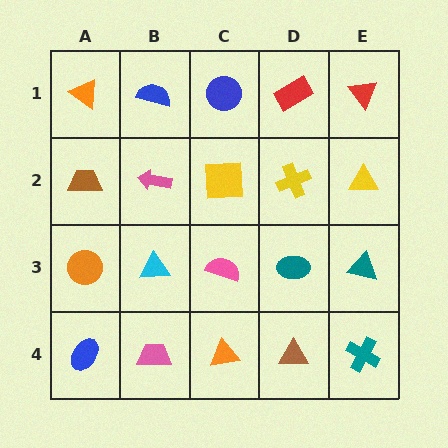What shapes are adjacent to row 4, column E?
A teal triangle (row 3, column E), a brown triangle (row 4, column D).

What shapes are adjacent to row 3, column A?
A brown trapezoid (row 2, column A), a blue ellipse (row 4, column A), a cyan triangle (row 3, column B).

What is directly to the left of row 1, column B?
An orange triangle.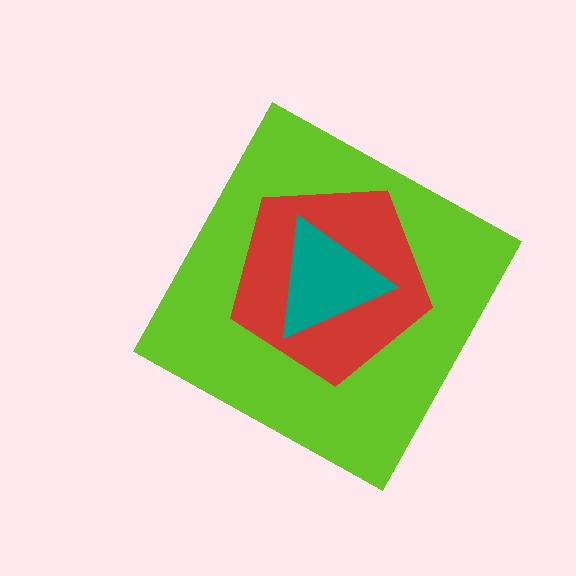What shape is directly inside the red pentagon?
The teal triangle.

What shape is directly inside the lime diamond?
The red pentagon.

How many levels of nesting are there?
3.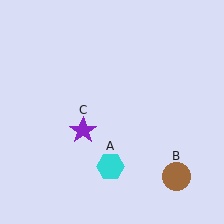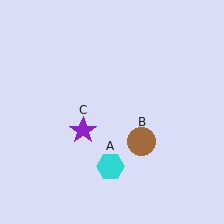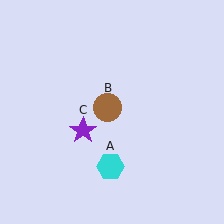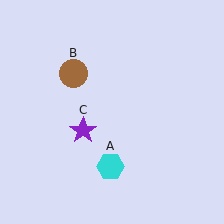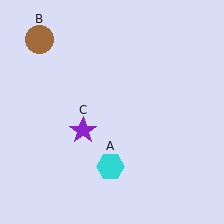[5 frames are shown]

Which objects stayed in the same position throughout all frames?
Cyan hexagon (object A) and purple star (object C) remained stationary.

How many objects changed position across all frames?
1 object changed position: brown circle (object B).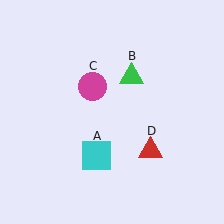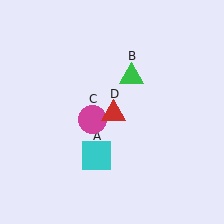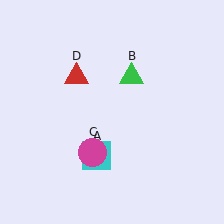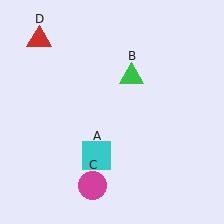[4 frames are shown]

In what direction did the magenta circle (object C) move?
The magenta circle (object C) moved down.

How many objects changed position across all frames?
2 objects changed position: magenta circle (object C), red triangle (object D).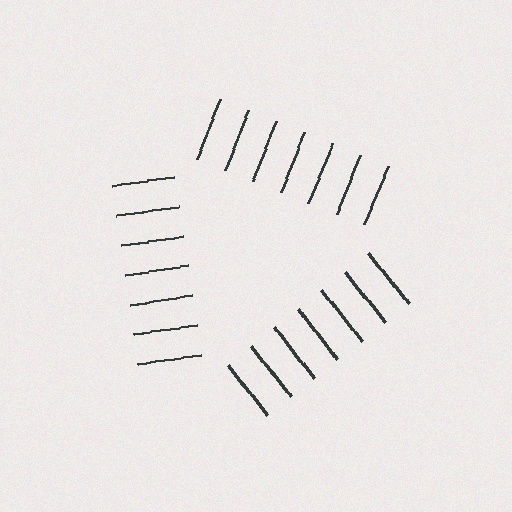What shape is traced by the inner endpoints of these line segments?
An illusory triangle — the line segments terminate on its edges but no continuous stroke is drawn.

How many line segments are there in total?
21 — 7 along each of the 3 edges.